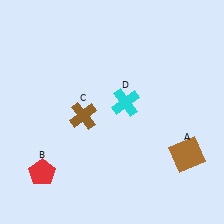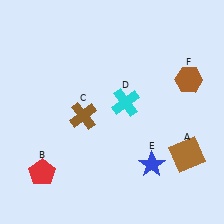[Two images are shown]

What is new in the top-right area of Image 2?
A brown hexagon (F) was added in the top-right area of Image 2.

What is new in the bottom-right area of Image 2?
A blue star (E) was added in the bottom-right area of Image 2.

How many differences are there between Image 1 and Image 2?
There are 2 differences between the two images.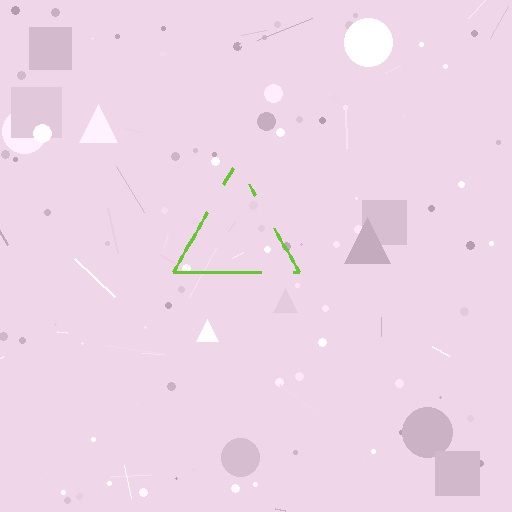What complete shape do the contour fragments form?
The contour fragments form a triangle.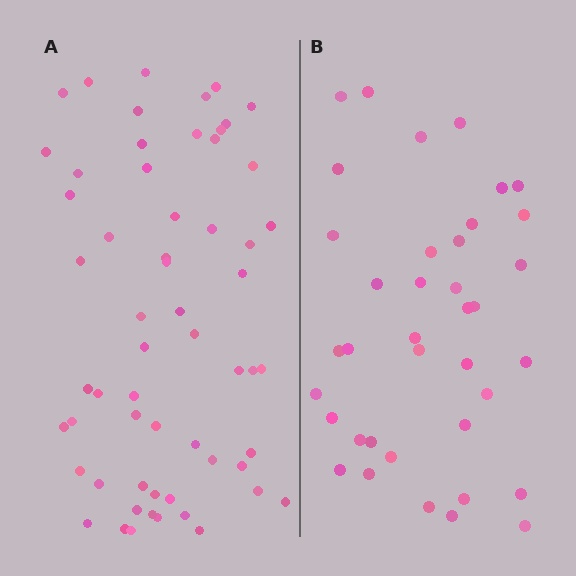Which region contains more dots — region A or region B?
Region A (the left region) has more dots.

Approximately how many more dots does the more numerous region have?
Region A has approximately 20 more dots than region B.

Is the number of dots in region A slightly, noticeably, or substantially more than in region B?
Region A has substantially more. The ratio is roughly 1.6 to 1.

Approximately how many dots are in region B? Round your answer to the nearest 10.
About 40 dots. (The exact count is 38, which rounds to 40.)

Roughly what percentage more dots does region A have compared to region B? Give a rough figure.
About 55% more.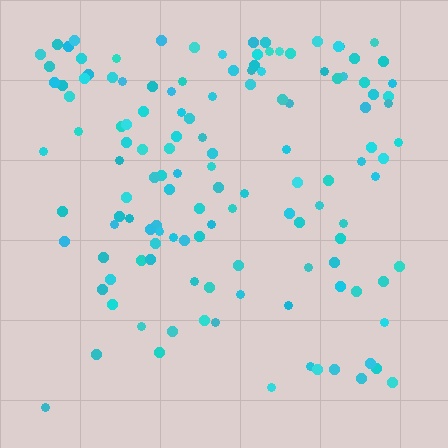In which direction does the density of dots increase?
From bottom to top, with the top side densest.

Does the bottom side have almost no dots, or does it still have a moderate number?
Still a moderate number, just noticeably fewer than the top.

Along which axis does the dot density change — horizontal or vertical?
Vertical.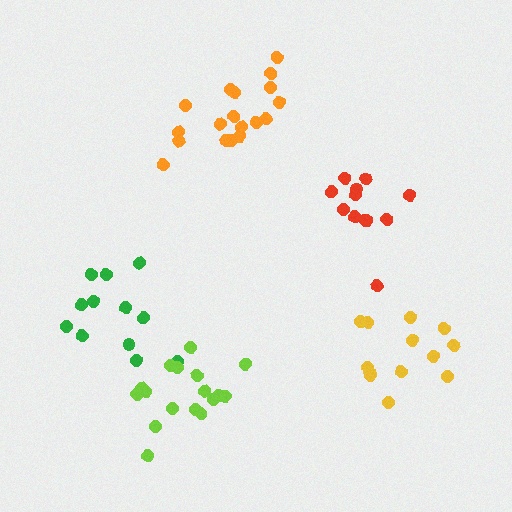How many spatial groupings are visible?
There are 5 spatial groupings.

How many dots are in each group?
Group 1: 12 dots, Group 2: 18 dots, Group 3: 12 dots, Group 4: 17 dots, Group 5: 13 dots (72 total).